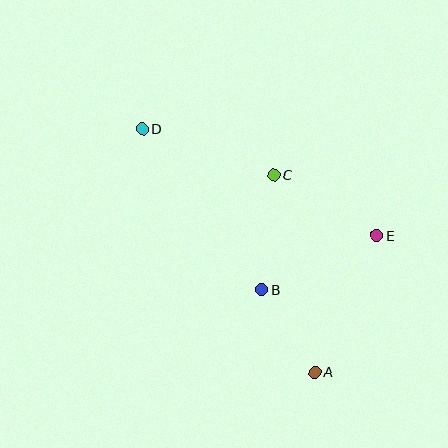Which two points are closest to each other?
Points A and B are closest to each other.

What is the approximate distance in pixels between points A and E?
The distance between A and E is approximately 150 pixels.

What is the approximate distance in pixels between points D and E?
The distance between D and E is approximately 257 pixels.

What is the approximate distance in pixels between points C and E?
The distance between C and E is approximately 119 pixels.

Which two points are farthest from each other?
Points A and D are farthest from each other.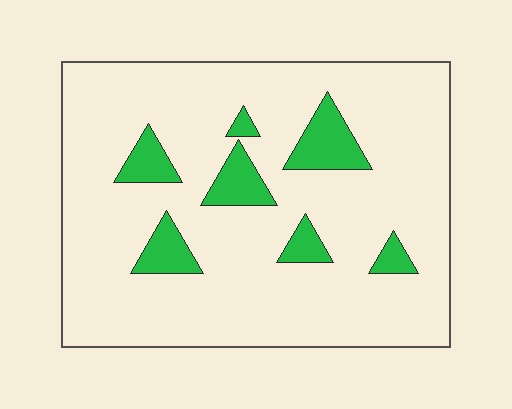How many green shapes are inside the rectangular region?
7.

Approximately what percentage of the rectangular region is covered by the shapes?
Approximately 15%.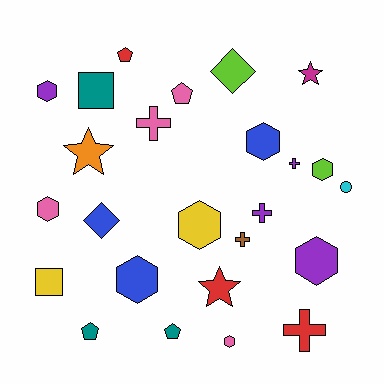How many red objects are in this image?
There are 3 red objects.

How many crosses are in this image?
There are 5 crosses.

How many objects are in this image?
There are 25 objects.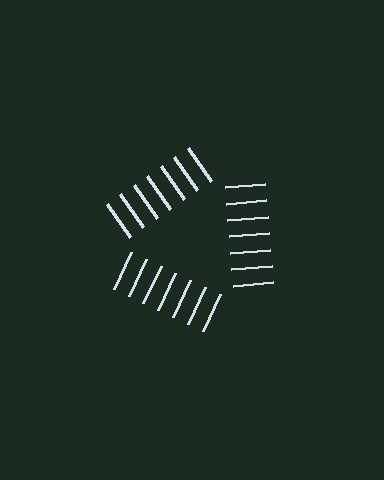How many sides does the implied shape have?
3 sides — the line-ends trace a triangle.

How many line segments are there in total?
21 — 7 along each of the 3 edges.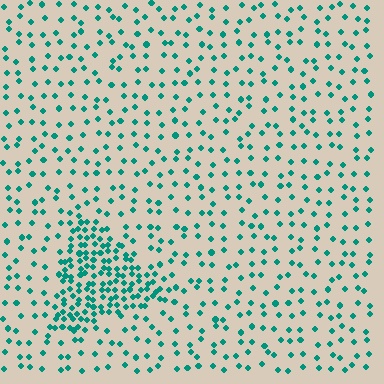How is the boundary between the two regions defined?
The boundary is defined by a change in element density (approximately 2.9x ratio). All elements are the same color, size, and shape.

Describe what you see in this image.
The image contains small teal elements arranged at two different densities. A triangle-shaped region is visible where the elements are more densely packed than the surrounding area.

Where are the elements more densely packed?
The elements are more densely packed inside the triangle boundary.